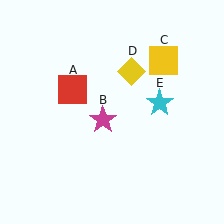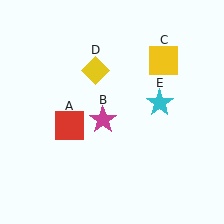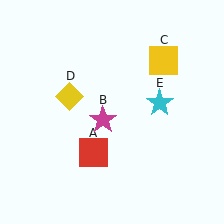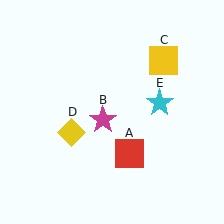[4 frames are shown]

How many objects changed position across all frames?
2 objects changed position: red square (object A), yellow diamond (object D).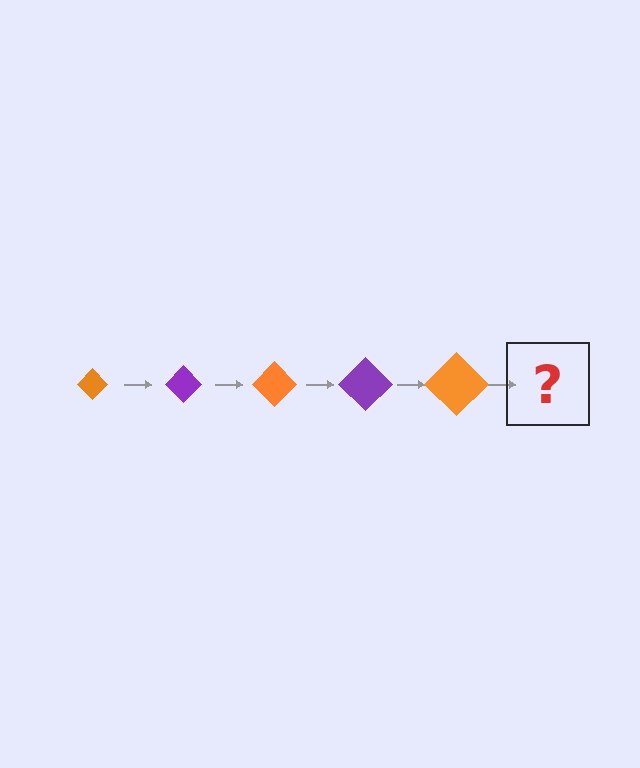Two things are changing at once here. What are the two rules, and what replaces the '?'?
The two rules are that the diamond grows larger each step and the color cycles through orange and purple. The '?' should be a purple diamond, larger than the previous one.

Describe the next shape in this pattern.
It should be a purple diamond, larger than the previous one.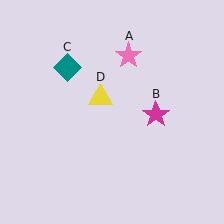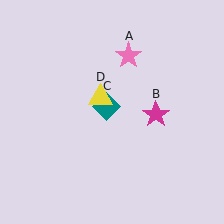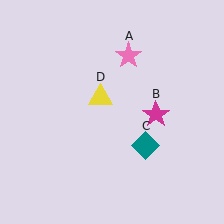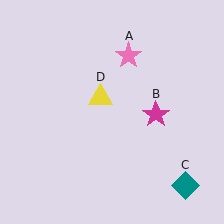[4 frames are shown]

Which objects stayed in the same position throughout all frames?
Pink star (object A) and magenta star (object B) and yellow triangle (object D) remained stationary.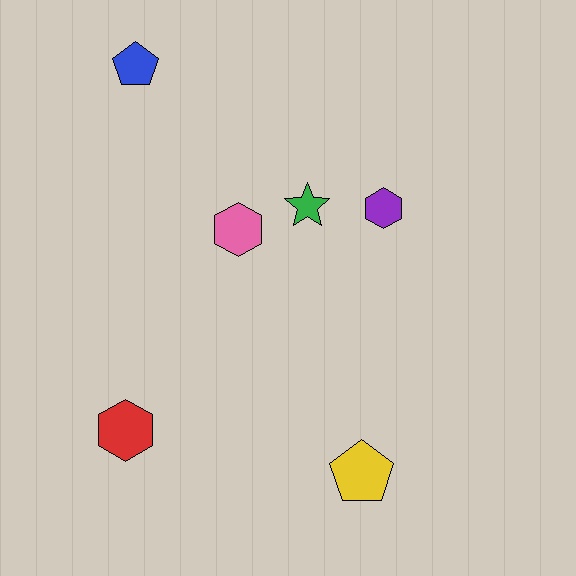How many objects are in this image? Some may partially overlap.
There are 6 objects.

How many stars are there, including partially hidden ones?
There is 1 star.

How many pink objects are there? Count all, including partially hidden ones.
There is 1 pink object.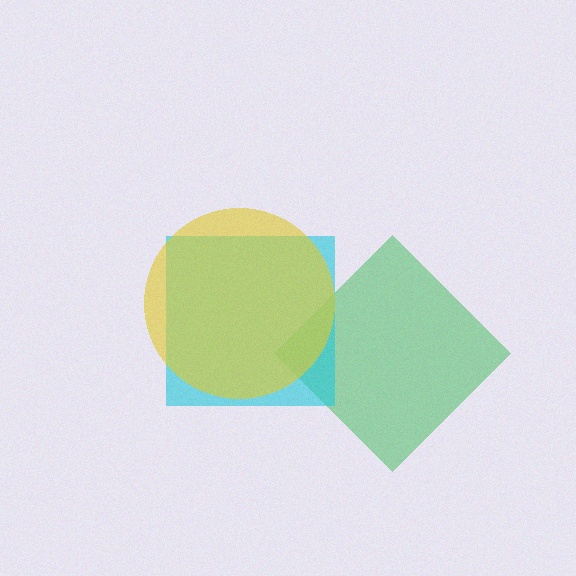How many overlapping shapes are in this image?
There are 3 overlapping shapes in the image.